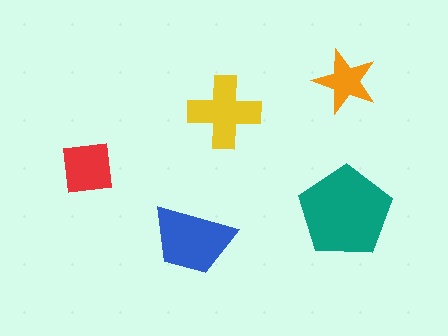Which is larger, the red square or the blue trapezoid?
The blue trapezoid.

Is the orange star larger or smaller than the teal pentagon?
Smaller.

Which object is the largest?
The teal pentagon.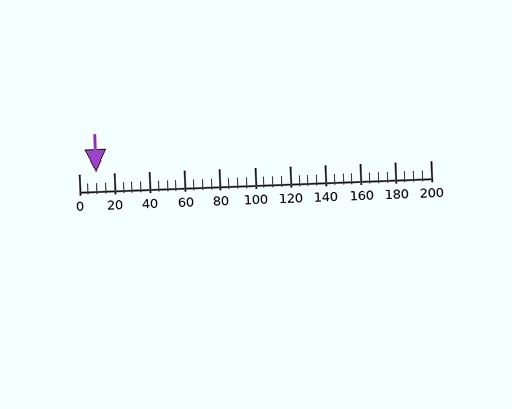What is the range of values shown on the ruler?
The ruler shows values from 0 to 200.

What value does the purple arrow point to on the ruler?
The purple arrow points to approximately 10.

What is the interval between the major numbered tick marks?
The major tick marks are spaced 20 units apart.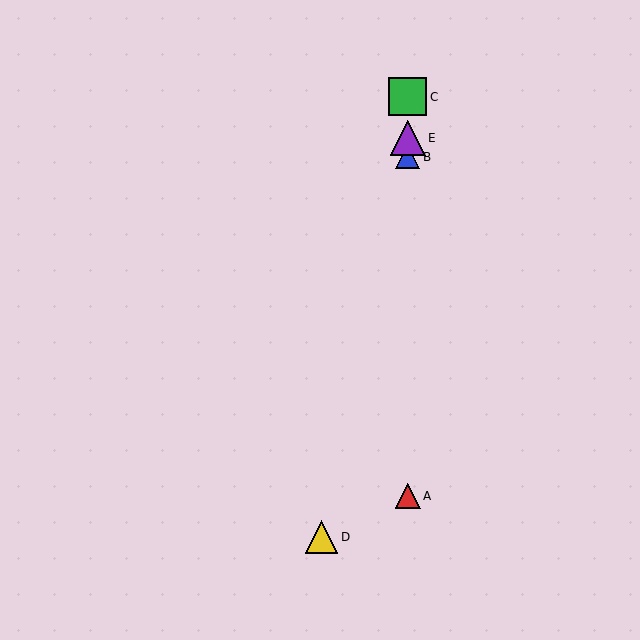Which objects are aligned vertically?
Objects A, B, C, E are aligned vertically.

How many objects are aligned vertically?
4 objects (A, B, C, E) are aligned vertically.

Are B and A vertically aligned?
Yes, both are at x≈408.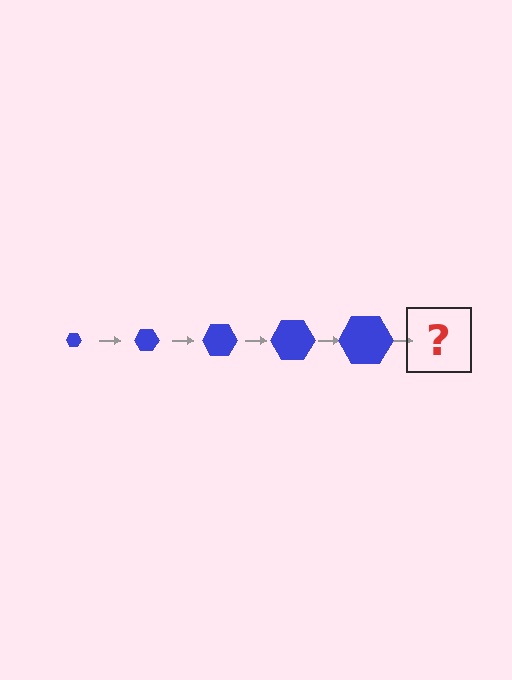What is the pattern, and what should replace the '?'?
The pattern is that the hexagon gets progressively larger each step. The '?' should be a blue hexagon, larger than the previous one.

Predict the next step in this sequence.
The next step is a blue hexagon, larger than the previous one.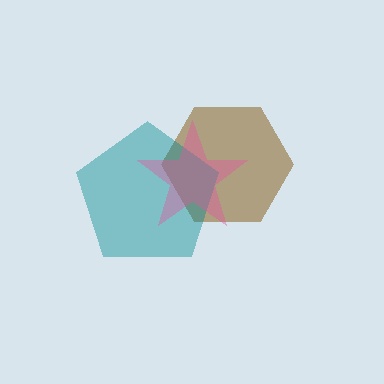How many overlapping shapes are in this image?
There are 3 overlapping shapes in the image.